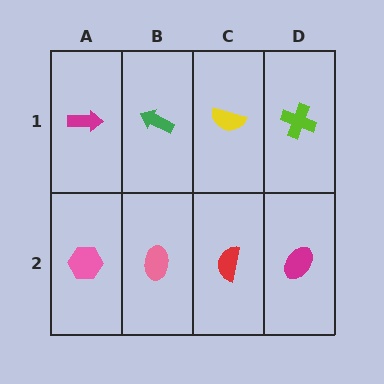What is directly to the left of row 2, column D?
A red semicircle.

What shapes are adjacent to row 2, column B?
A green arrow (row 1, column B), a pink hexagon (row 2, column A), a red semicircle (row 2, column C).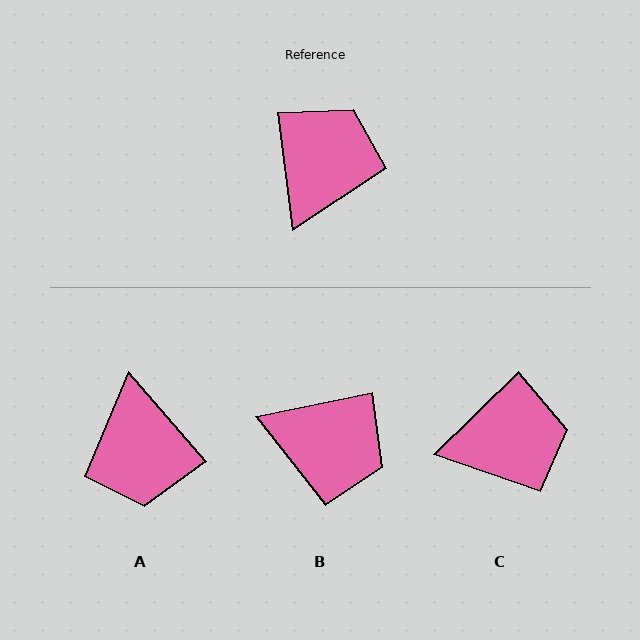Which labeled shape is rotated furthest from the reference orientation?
A, about 146 degrees away.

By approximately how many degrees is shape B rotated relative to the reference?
Approximately 85 degrees clockwise.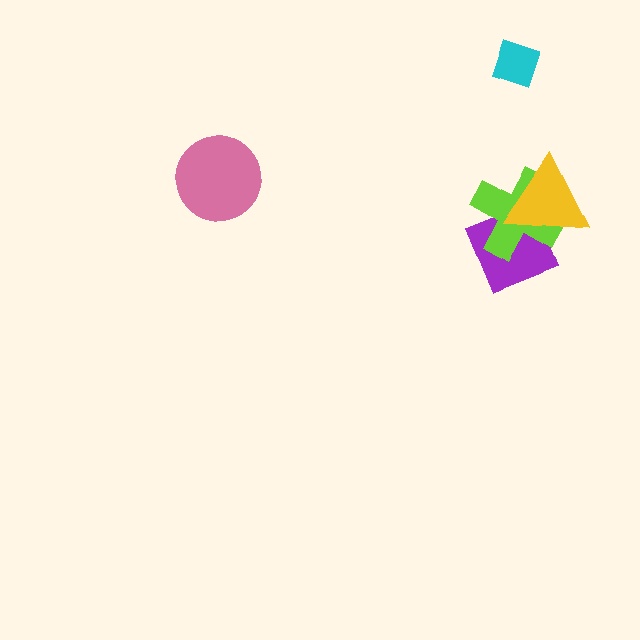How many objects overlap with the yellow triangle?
2 objects overlap with the yellow triangle.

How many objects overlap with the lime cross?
2 objects overlap with the lime cross.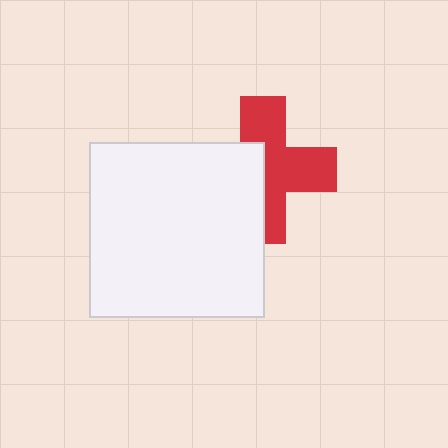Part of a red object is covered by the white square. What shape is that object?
It is a cross.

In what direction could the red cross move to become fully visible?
The red cross could move right. That would shift it out from behind the white square entirely.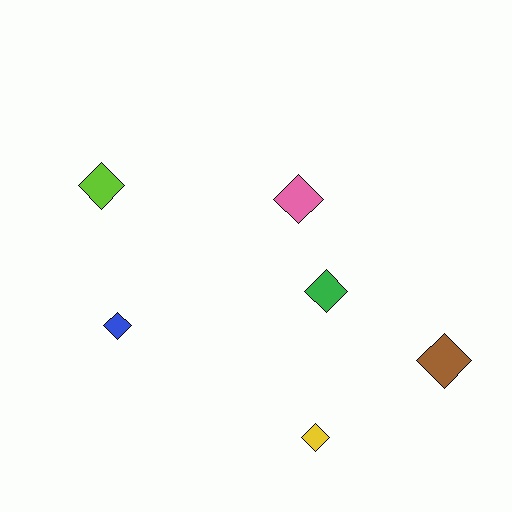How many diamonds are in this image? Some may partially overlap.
There are 6 diamonds.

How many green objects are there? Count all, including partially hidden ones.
There is 1 green object.